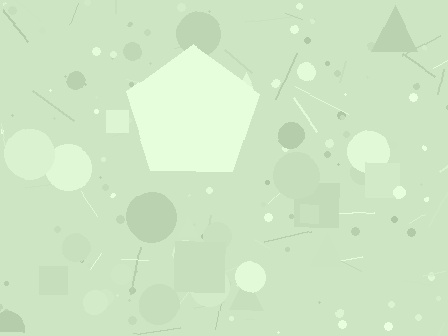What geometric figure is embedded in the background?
A pentagon is embedded in the background.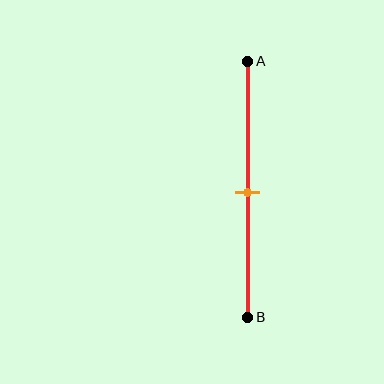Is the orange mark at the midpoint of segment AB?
Yes, the mark is approximately at the midpoint.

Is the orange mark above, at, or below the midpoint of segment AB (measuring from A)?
The orange mark is approximately at the midpoint of segment AB.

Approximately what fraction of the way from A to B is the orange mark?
The orange mark is approximately 50% of the way from A to B.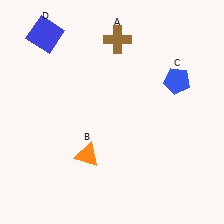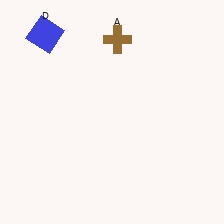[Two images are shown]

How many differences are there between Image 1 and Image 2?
There are 2 differences between the two images.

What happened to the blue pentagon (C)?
The blue pentagon (C) was removed in Image 2. It was in the top-right area of Image 1.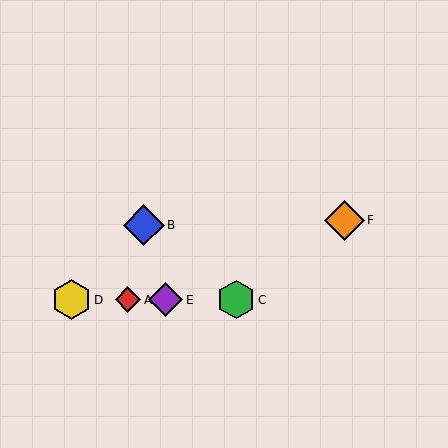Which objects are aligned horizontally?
Objects A, C, D, E are aligned horizontally.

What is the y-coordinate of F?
Object F is at y≈220.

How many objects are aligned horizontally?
4 objects (A, C, D, E) are aligned horizontally.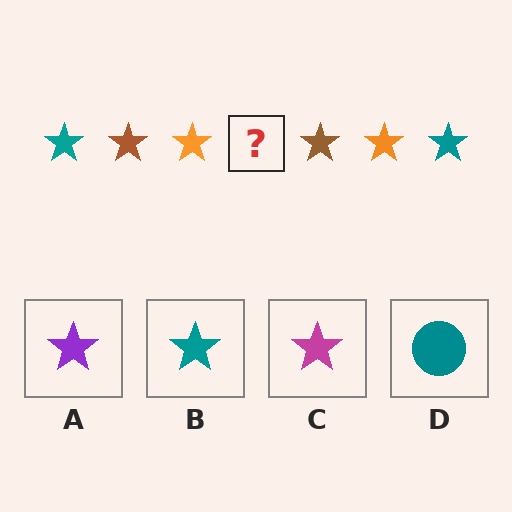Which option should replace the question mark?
Option B.